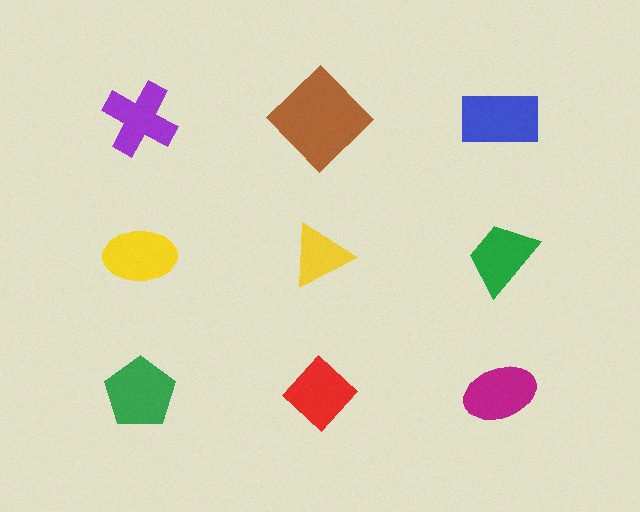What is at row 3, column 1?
A green pentagon.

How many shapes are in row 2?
3 shapes.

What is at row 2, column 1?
A yellow ellipse.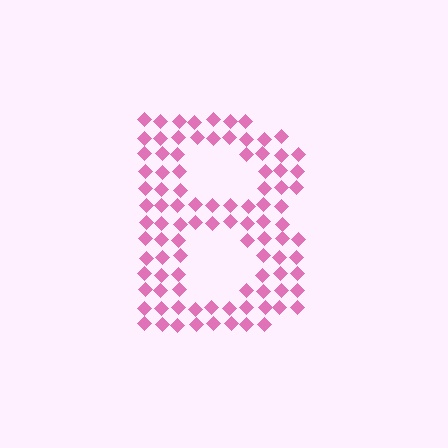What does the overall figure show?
The overall figure shows the letter B.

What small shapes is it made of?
It is made of small diamonds.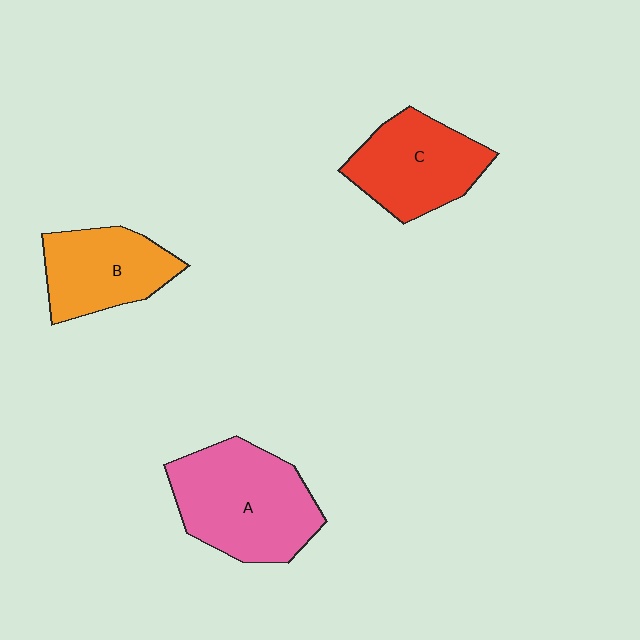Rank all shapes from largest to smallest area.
From largest to smallest: A (pink), C (red), B (orange).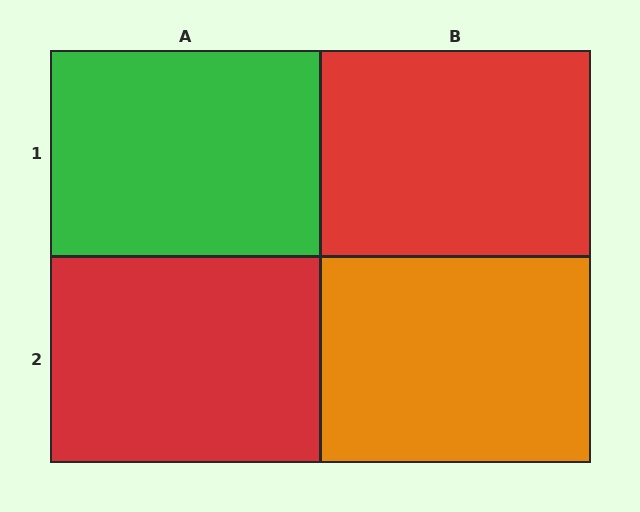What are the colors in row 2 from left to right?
Red, orange.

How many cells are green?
1 cell is green.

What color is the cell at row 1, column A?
Green.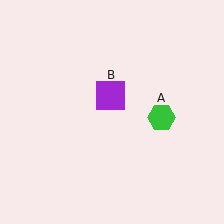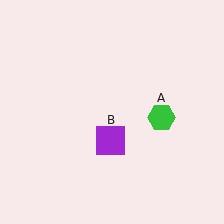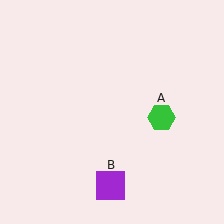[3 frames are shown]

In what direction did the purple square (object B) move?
The purple square (object B) moved down.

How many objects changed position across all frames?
1 object changed position: purple square (object B).